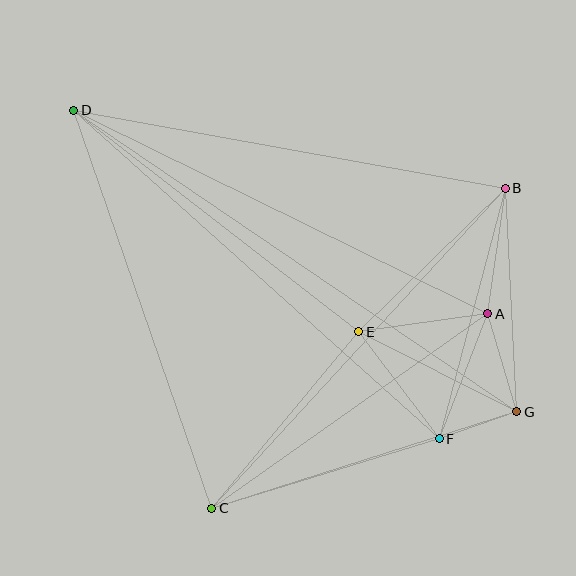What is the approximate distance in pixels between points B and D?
The distance between B and D is approximately 439 pixels.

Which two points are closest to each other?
Points F and G are closest to each other.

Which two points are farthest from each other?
Points D and G are farthest from each other.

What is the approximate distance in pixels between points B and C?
The distance between B and C is approximately 434 pixels.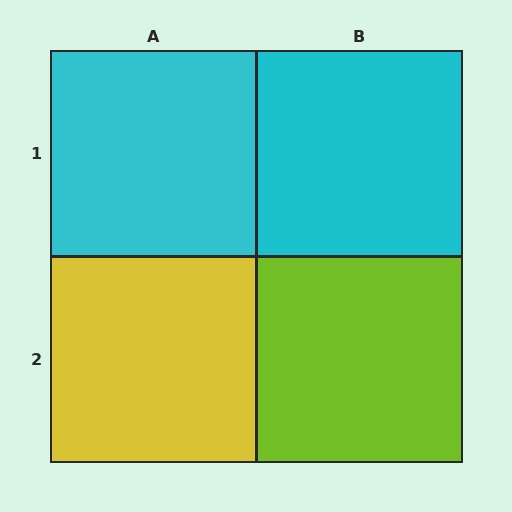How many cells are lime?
1 cell is lime.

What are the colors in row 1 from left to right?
Cyan, cyan.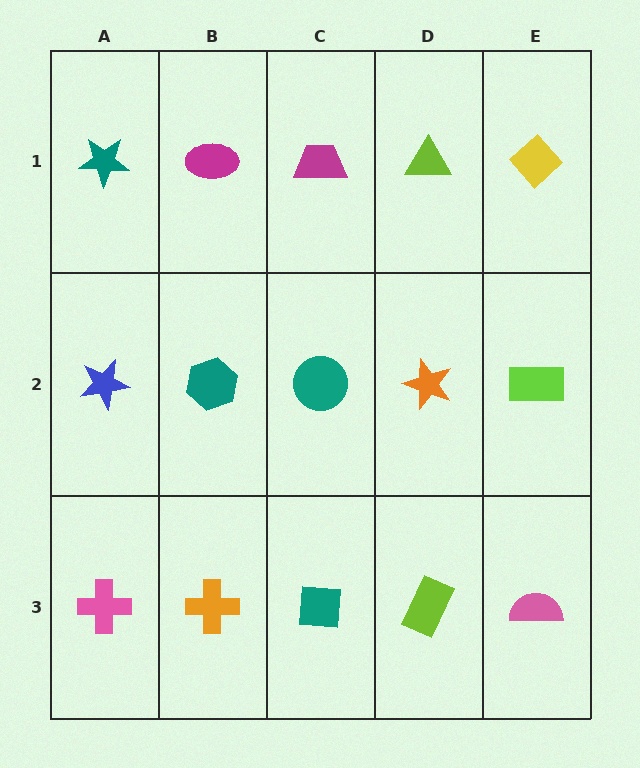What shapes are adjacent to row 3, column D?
An orange star (row 2, column D), a teal square (row 3, column C), a pink semicircle (row 3, column E).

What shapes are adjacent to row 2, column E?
A yellow diamond (row 1, column E), a pink semicircle (row 3, column E), an orange star (row 2, column D).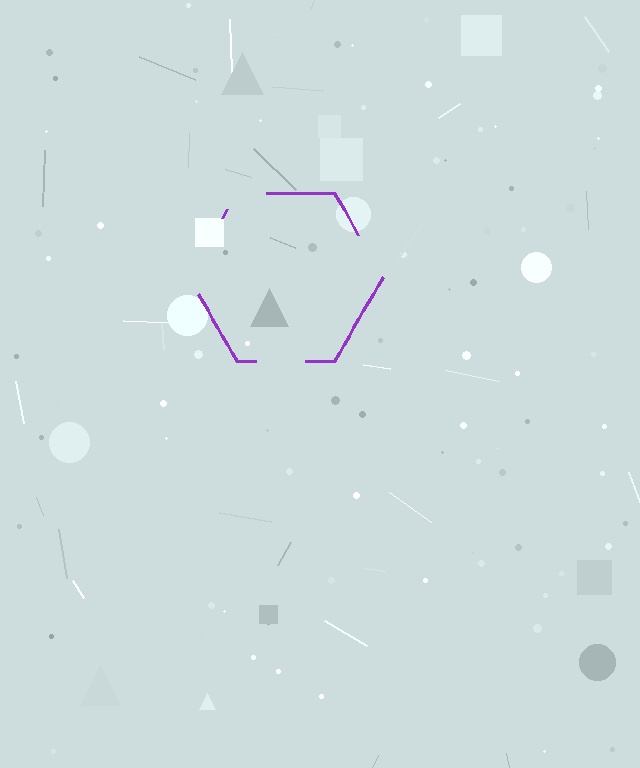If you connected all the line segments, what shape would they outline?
They would outline a hexagon.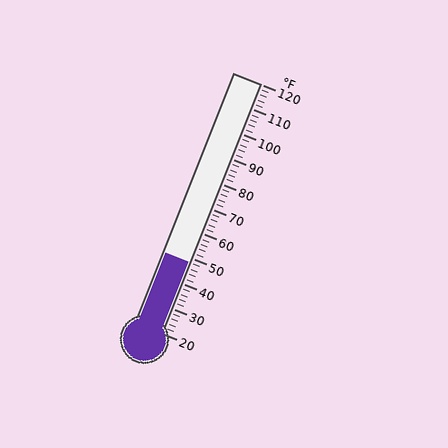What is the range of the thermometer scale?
The thermometer scale ranges from 20°F to 120°F.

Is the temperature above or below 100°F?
The temperature is below 100°F.